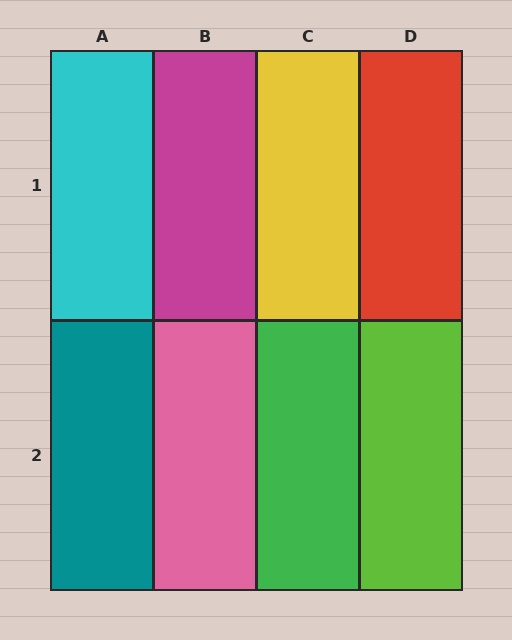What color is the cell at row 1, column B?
Magenta.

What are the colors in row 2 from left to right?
Teal, pink, green, lime.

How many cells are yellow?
1 cell is yellow.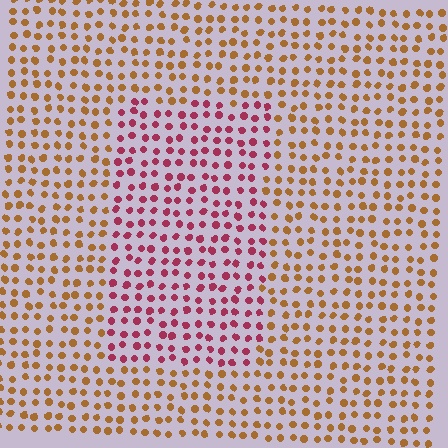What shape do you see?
I see a rectangle.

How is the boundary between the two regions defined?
The boundary is defined purely by a slight shift in hue (about 52 degrees). Spacing, size, and orientation are identical on both sides.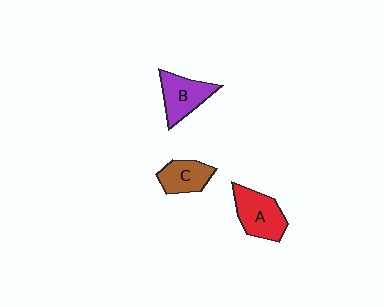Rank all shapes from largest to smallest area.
From largest to smallest: A (red), B (purple), C (brown).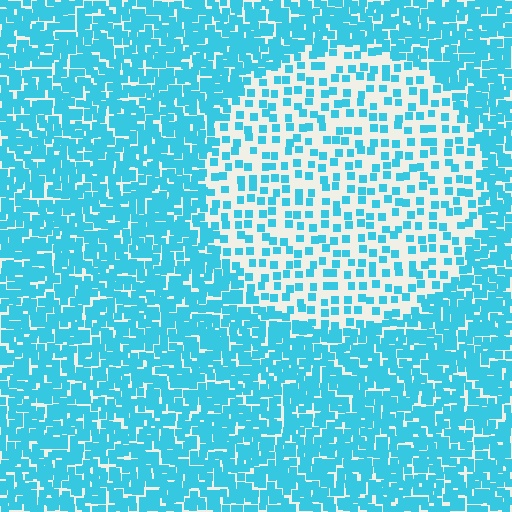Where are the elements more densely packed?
The elements are more densely packed outside the circle boundary.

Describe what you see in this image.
The image contains small cyan elements arranged at two different densities. A circle-shaped region is visible where the elements are less densely packed than the surrounding area.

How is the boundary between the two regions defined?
The boundary is defined by a change in element density (approximately 2.6x ratio). All elements are the same color, size, and shape.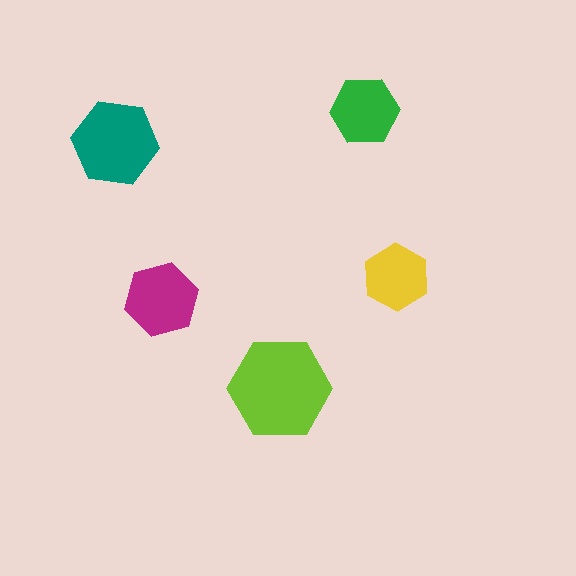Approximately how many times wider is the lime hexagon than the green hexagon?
About 1.5 times wider.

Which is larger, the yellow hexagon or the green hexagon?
The green one.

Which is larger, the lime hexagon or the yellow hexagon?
The lime one.